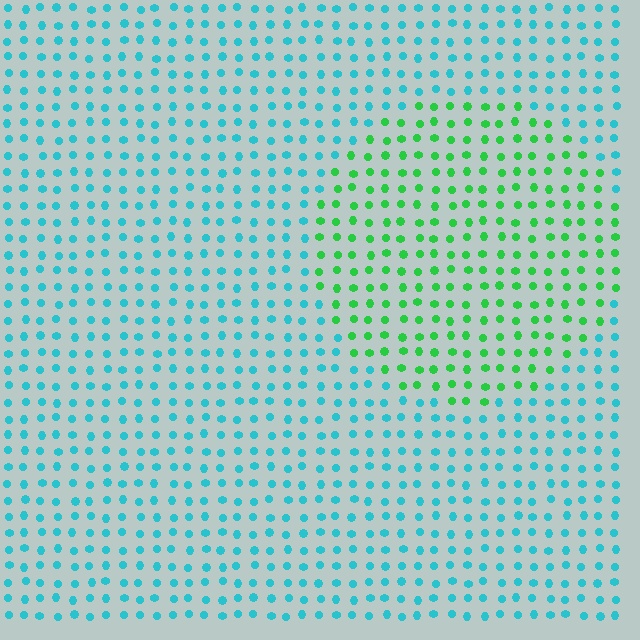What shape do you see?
I see a circle.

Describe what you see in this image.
The image is filled with small cyan elements in a uniform arrangement. A circle-shaped region is visible where the elements are tinted to a slightly different hue, forming a subtle color boundary.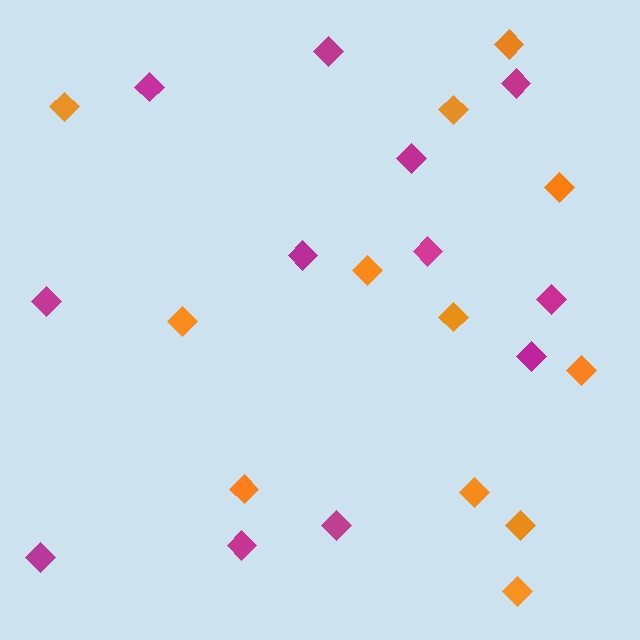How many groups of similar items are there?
There are 2 groups: one group of orange diamonds (12) and one group of magenta diamonds (12).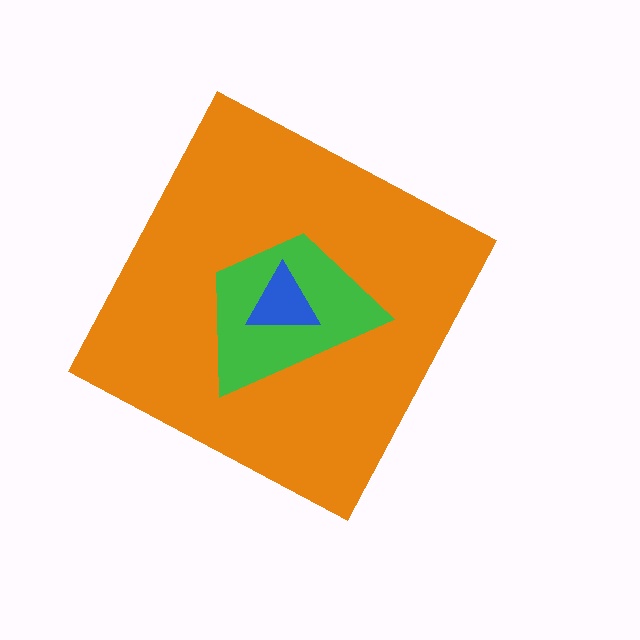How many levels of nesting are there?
3.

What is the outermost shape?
The orange diamond.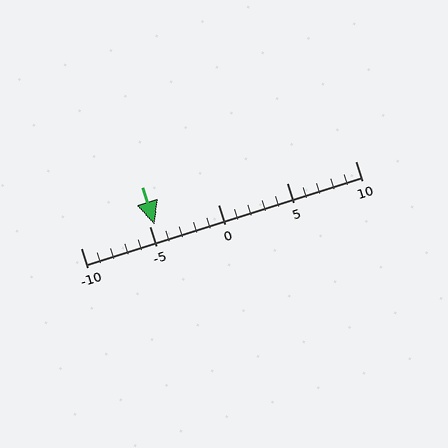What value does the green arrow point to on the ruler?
The green arrow points to approximately -5.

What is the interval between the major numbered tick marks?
The major tick marks are spaced 5 units apart.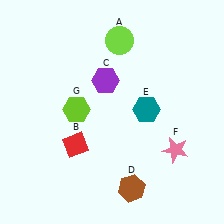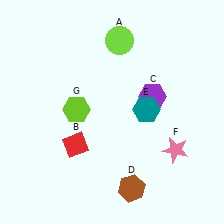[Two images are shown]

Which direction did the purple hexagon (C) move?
The purple hexagon (C) moved right.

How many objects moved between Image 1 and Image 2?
1 object moved between the two images.